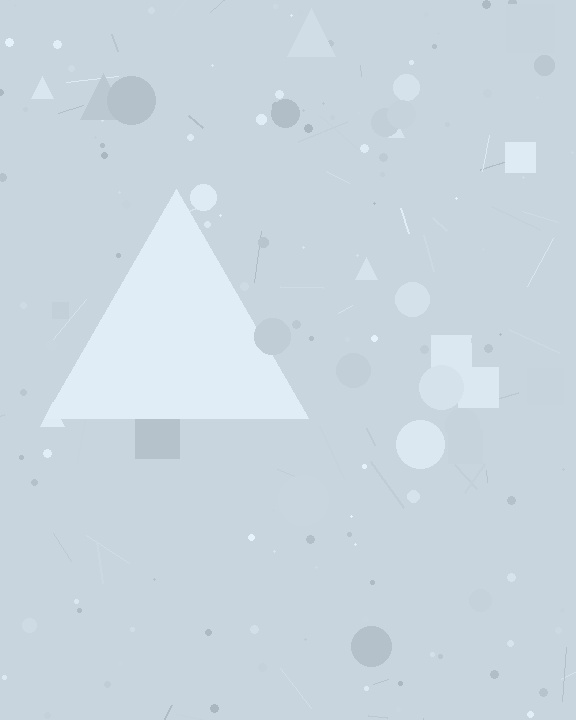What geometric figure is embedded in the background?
A triangle is embedded in the background.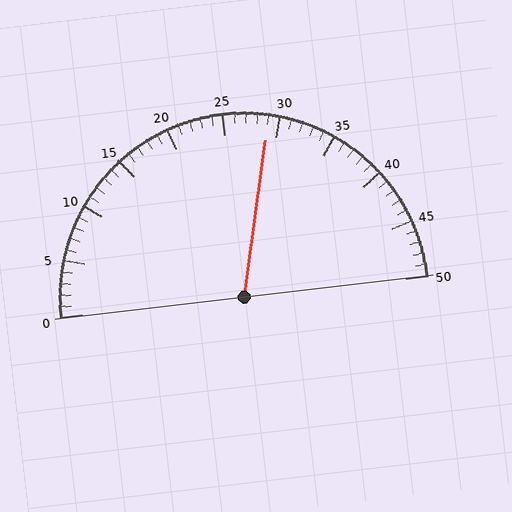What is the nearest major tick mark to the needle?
The nearest major tick mark is 30.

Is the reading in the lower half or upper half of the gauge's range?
The reading is in the upper half of the range (0 to 50).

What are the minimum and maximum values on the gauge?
The gauge ranges from 0 to 50.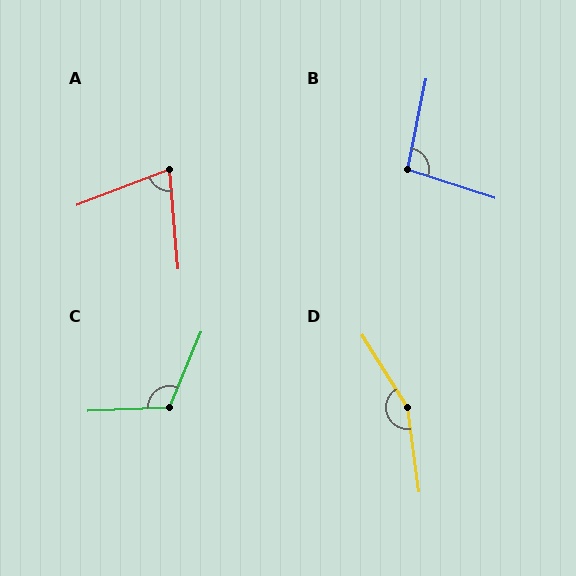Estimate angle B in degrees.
Approximately 96 degrees.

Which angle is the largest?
D, at approximately 156 degrees.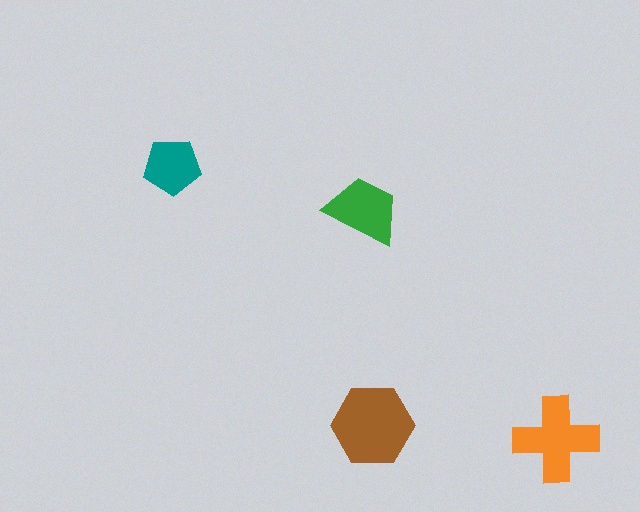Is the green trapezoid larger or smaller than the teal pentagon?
Larger.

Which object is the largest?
The brown hexagon.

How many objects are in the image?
There are 4 objects in the image.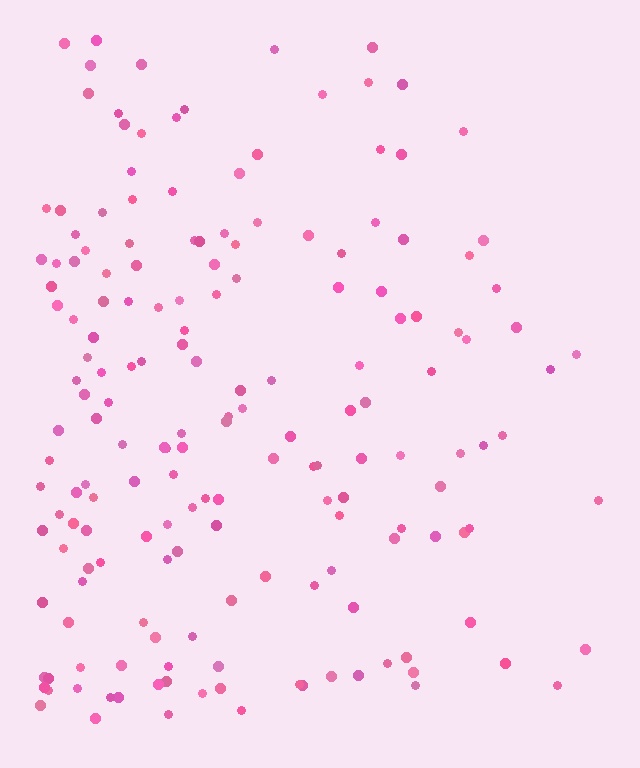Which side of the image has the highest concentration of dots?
The left.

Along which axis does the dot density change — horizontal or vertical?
Horizontal.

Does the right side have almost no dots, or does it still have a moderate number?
Still a moderate number, just noticeably fewer than the left.